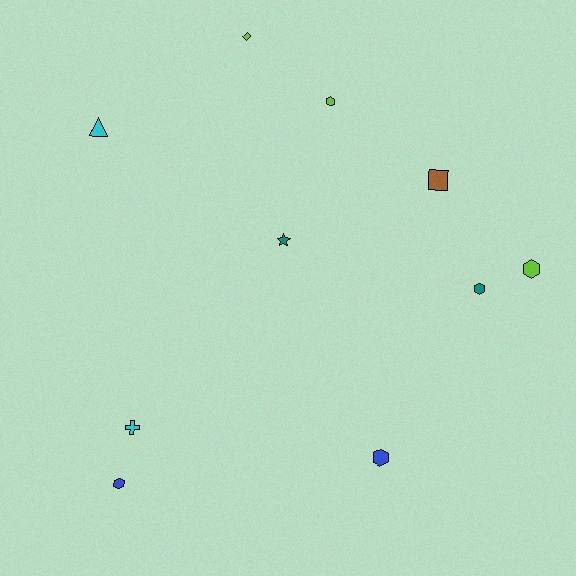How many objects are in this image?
There are 10 objects.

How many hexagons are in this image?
There are 5 hexagons.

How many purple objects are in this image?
There are no purple objects.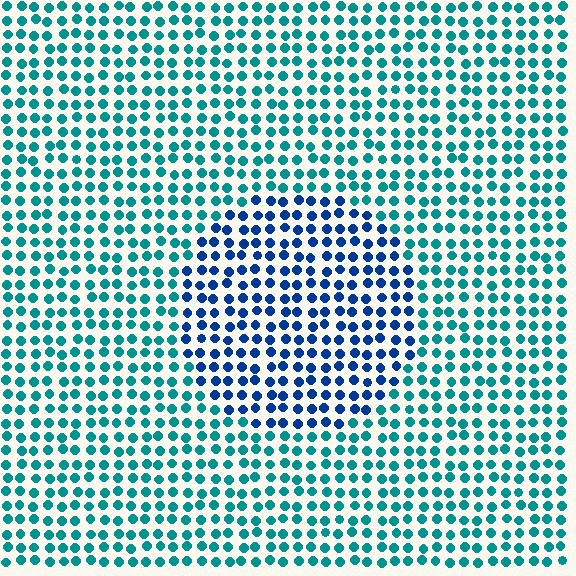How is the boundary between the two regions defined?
The boundary is defined purely by a slight shift in hue (about 40 degrees). Spacing, size, and orientation are identical on both sides.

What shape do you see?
I see a circle.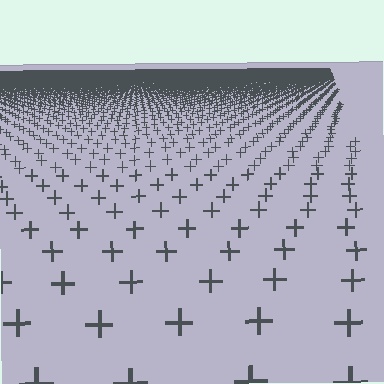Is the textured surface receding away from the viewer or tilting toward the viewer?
The surface is receding away from the viewer. Texture elements get smaller and denser toward the top.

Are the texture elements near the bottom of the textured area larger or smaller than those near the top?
Larger. Near the bottom, elements are closer to the viewer and appear at a bigger on-screen size.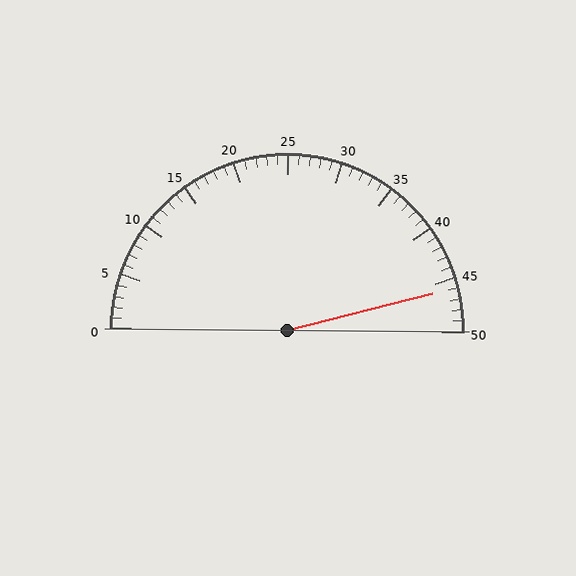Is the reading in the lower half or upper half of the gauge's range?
The reading is in the upper half of the range (0 to 50).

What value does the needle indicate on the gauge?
The needle indicates approximately 46.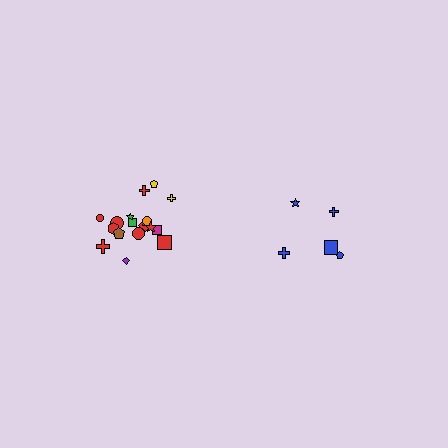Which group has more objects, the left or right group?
The left group.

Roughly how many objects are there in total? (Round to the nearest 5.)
Roughly 25 objects in total.